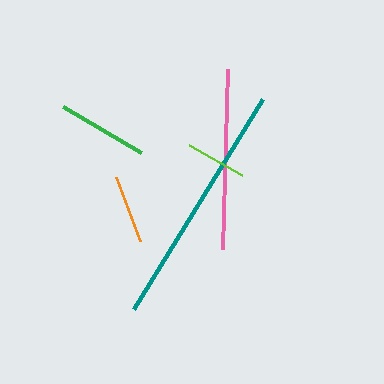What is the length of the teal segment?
The teal segment is approximately 246 pixels long.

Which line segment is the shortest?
The lime line is the shortest at approximately 61 pixels.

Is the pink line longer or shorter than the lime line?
The pink line is longer than the lime line.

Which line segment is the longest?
The teal line is the longest at approximately 246 pixels.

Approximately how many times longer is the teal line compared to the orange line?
The teal line is approximately 3.6 times the length of the orange line.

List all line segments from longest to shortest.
From longest to shortest: teal, pink, green, orange, lime.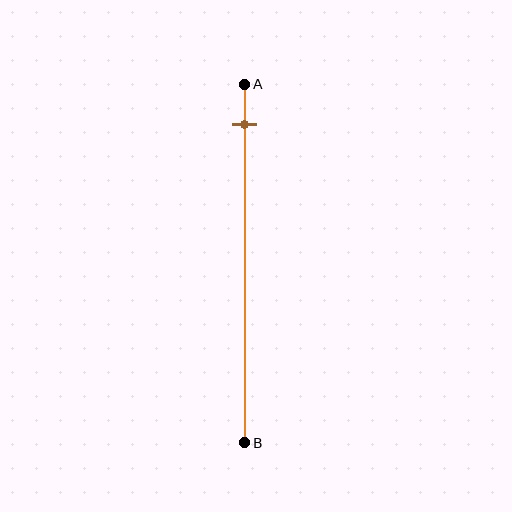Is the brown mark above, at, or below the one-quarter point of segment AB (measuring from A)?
The brown mark is above the one-quarter point of segment AB.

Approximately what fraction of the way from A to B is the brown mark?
The brown mark is approximately 10% of the way from A to B.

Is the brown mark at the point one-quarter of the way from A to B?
No, the mark is at about 10% from A, not at the 25% one-quarter point.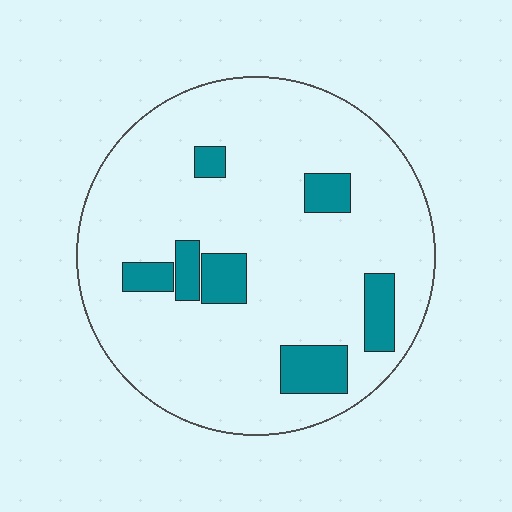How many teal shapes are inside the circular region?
7.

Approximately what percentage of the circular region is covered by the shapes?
Approximately 15%.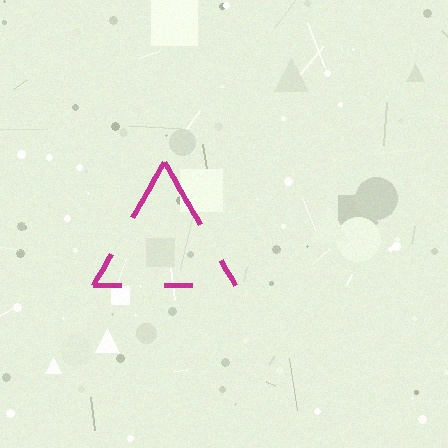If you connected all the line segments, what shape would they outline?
They would outline a triangle.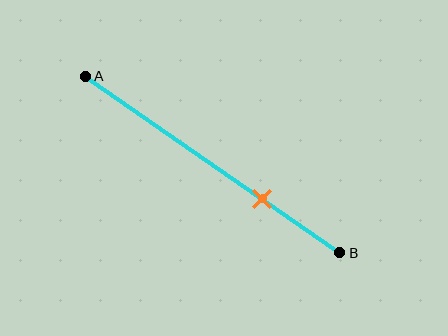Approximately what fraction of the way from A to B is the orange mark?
The orange mark is approximately 70% of the way from A to B.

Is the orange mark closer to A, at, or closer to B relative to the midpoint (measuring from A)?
The orange mark is closer to point B than the midpoint of segment AB.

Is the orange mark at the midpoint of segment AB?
No, the mark is at about 70% from A, not at the 50% midpoint.